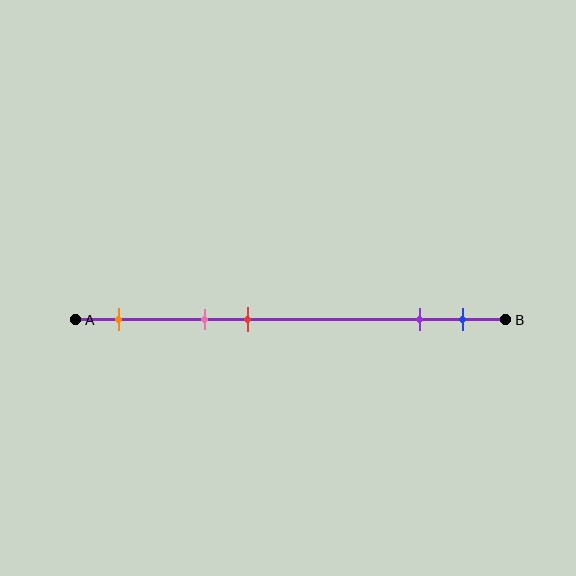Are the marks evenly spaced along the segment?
No, the marks are not evenly spaced.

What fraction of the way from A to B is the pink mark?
The pink mark is approximately 30% (0.3) of the way from A to B.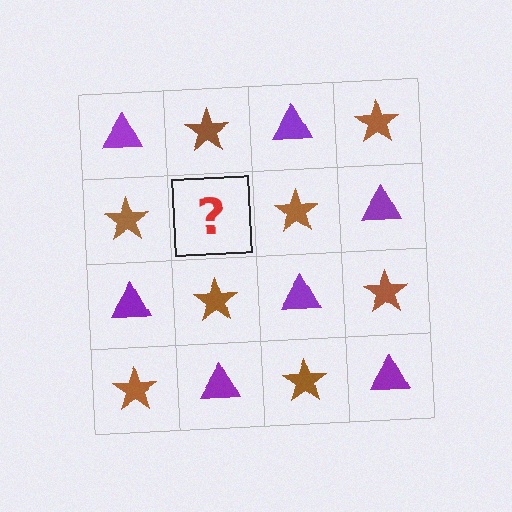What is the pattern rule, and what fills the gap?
The rule is that it alternates purple triangle and brown star in a checkerboard pattern. The gap should be filled with a purple triangle.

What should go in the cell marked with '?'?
The missing cell should contain a purple triangle.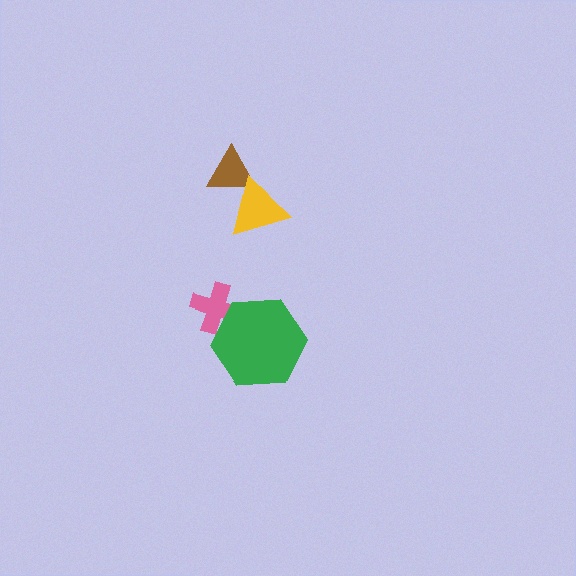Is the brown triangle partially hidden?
Yes, it is partially covered by another shape.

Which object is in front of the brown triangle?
The yellow triangle is in front of the brown triangle.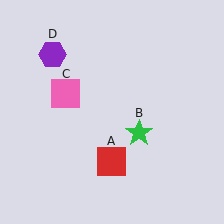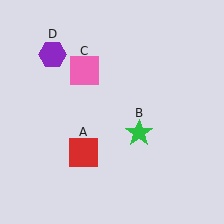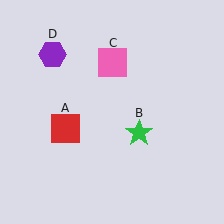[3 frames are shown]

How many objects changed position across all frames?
2 objects changed position: red square (object A), pink square (object C).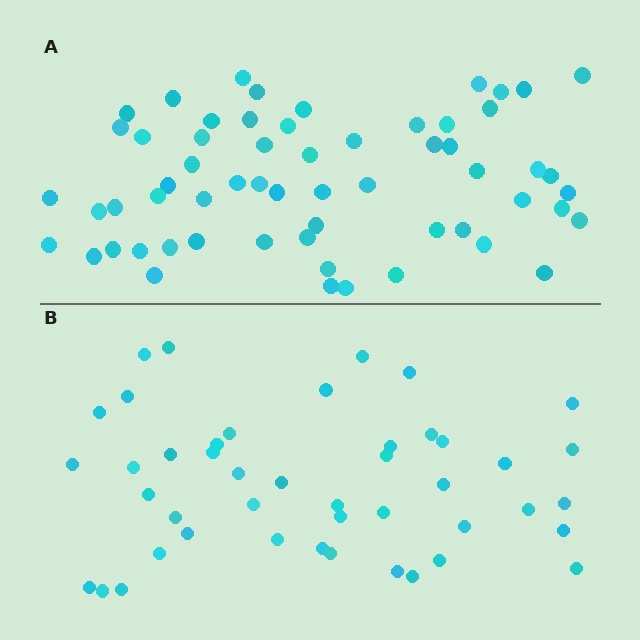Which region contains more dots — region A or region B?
Region A (the top region) has more dots.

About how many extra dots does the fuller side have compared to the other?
Region A has approximately 15 more dots than region B.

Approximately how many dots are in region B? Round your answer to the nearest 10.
About 40 dots. (The exact count is 45, which rounds to 40.)